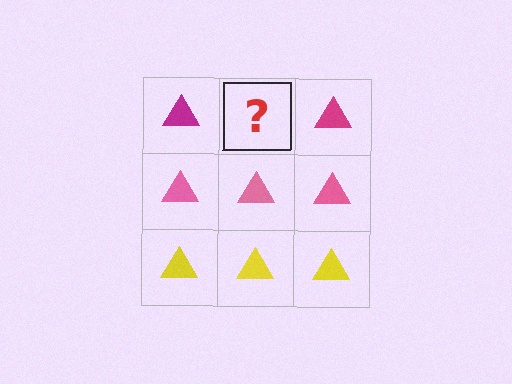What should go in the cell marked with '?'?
The missing cell should contain a magenta triangle.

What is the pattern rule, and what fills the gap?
The rule is that each row has a consistent color. The gap should be filled with a magenta triangle.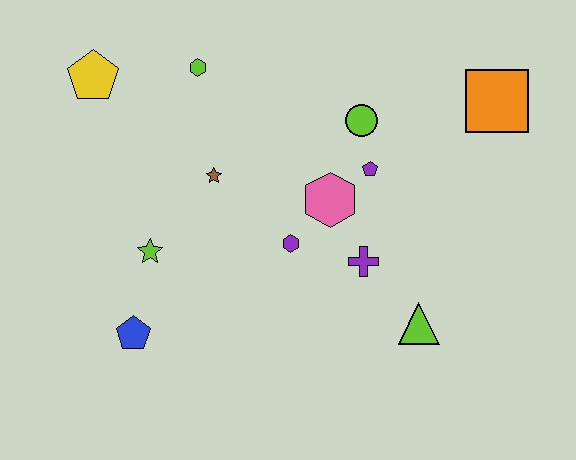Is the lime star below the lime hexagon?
Yes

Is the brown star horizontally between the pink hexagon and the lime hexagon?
Yes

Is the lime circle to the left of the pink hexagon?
No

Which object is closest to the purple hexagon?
The pink hexagon is closest to the purple hexagon.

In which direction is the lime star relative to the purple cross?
The lime star is to the left of the purple cross.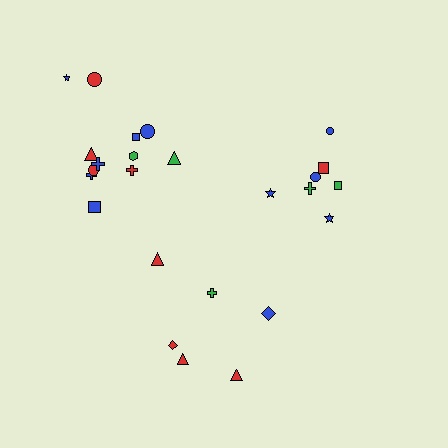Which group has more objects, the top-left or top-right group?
The top-left group.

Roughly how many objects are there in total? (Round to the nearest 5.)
Roughly 25 objects in total.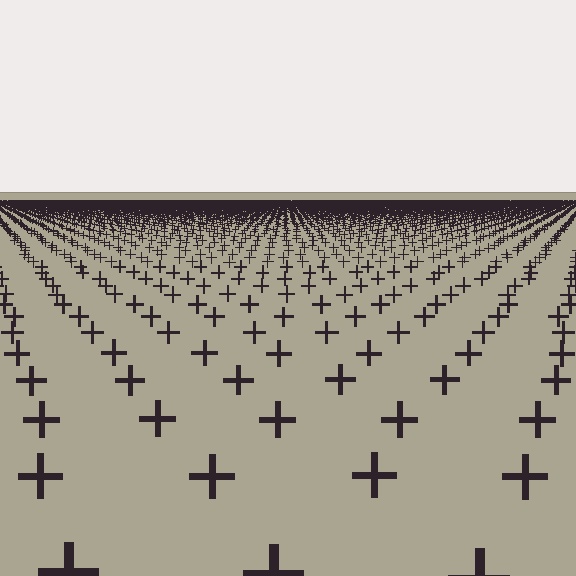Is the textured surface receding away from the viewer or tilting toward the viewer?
The surface is receding away from the viewer. Texture elements get smaller and denser toward the top.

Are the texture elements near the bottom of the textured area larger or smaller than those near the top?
Larger. Near the bottom, elements are closer to the viewer and appear at a bigger on-screen size.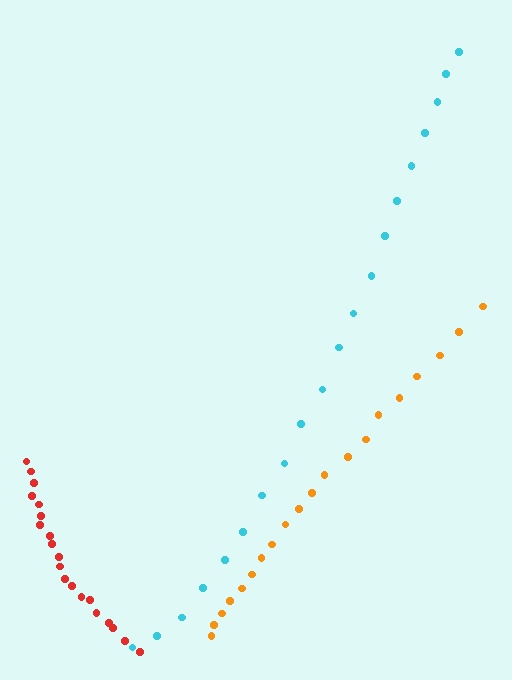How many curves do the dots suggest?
There are 3 distinct paths.